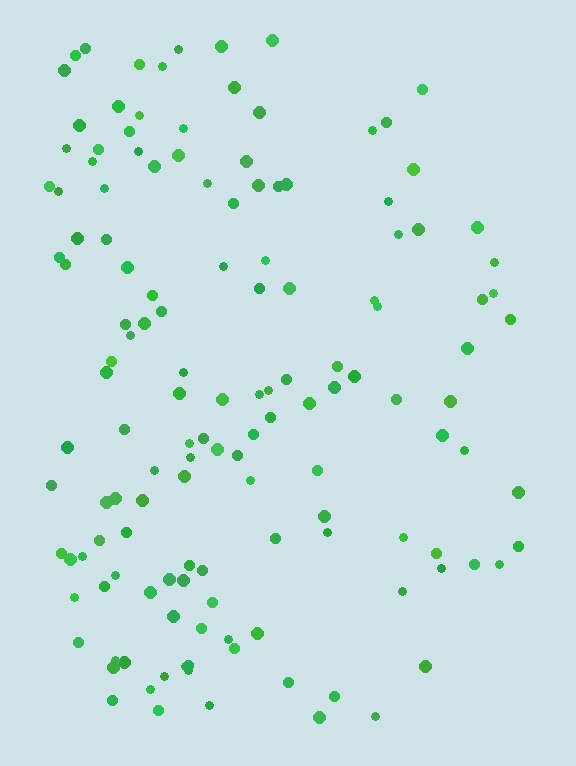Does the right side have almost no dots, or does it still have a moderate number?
Still a moderate number, just noticeably fewer than the left.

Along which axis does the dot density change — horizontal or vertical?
Horizontal.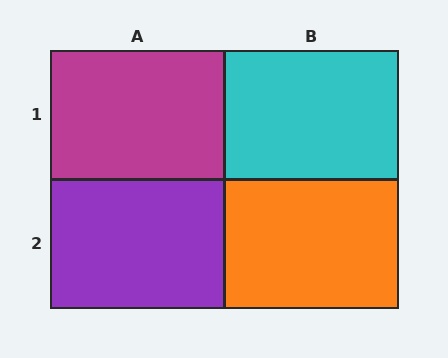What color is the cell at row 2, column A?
Purple.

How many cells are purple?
1 cell is purple.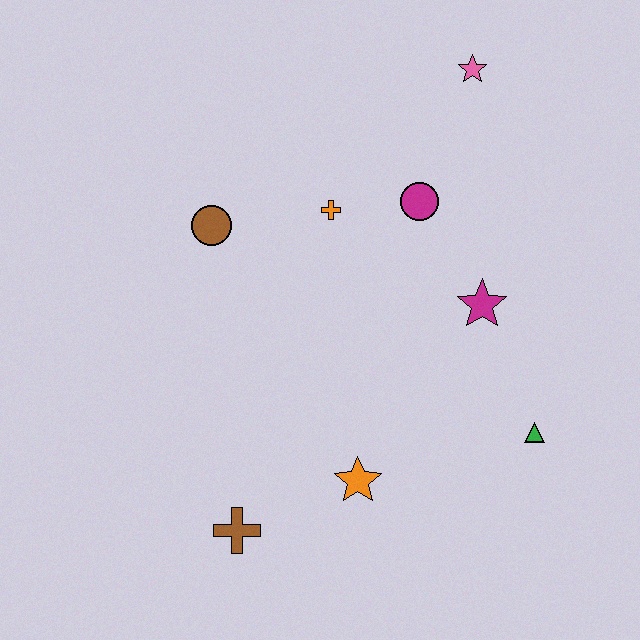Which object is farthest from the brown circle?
The green triangle is farthest from the brown circle.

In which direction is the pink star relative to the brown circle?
The pink star is to the right of the brown circle.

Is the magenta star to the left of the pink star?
No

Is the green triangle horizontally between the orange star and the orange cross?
No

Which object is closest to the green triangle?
The magenta star is closest to the green triangle.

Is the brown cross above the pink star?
No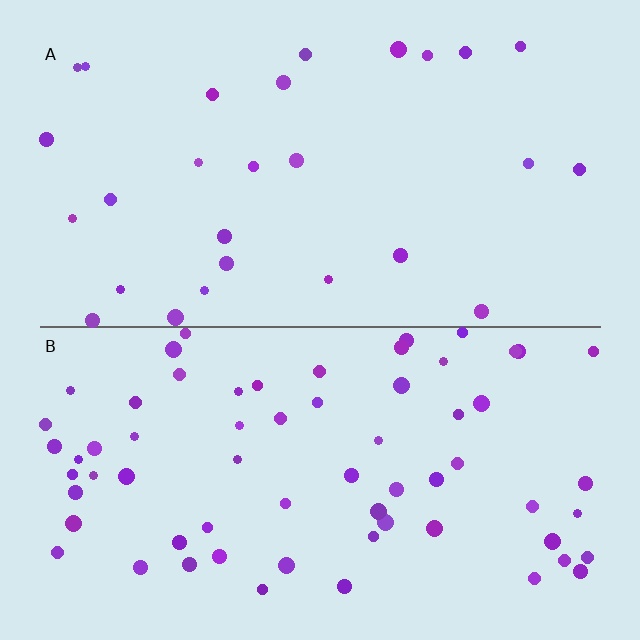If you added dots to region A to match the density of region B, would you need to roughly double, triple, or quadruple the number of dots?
Approximately double.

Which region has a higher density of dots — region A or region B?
B (the bottom).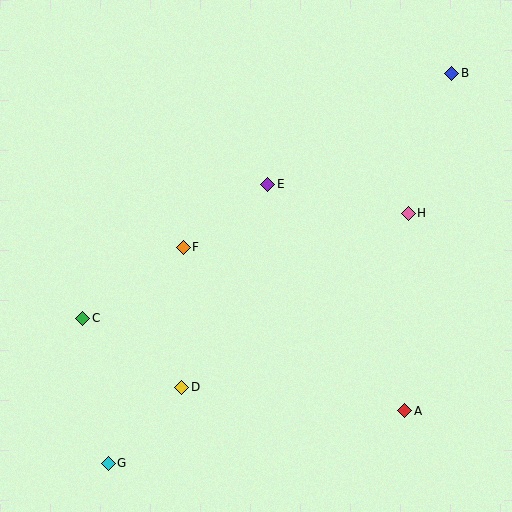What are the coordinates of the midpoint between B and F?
The midpoint between B and F is at (318, 160).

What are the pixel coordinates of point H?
Point H is at (408, 213).